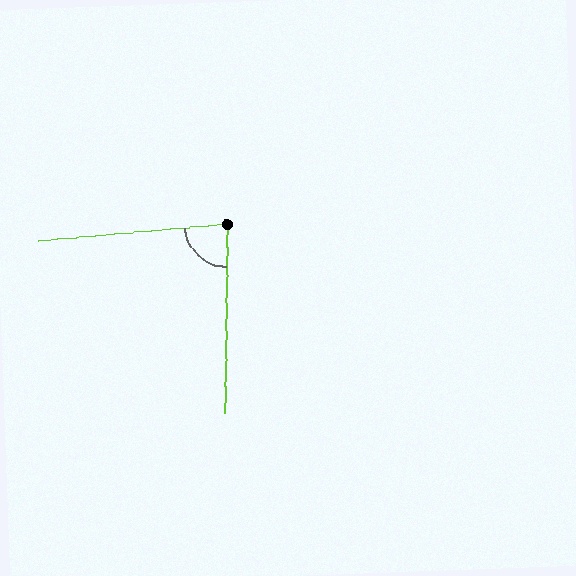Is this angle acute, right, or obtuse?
It is acute.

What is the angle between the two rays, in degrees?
Approximately 84 degrees.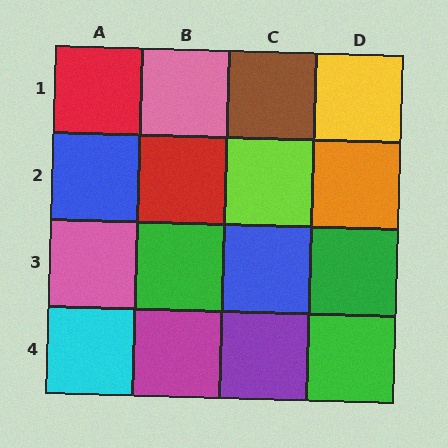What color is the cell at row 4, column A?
Cyan.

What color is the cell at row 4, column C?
Purple.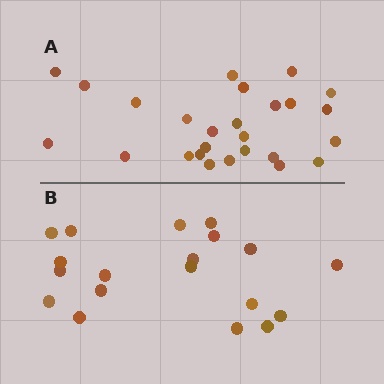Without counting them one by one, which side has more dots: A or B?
Region A (the top region) has more dots.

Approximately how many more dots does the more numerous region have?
Region A has roughly 8 or so more dots than region B.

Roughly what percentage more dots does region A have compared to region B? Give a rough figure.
About 35% more.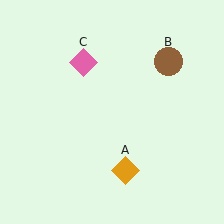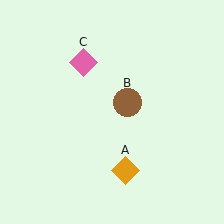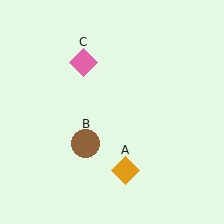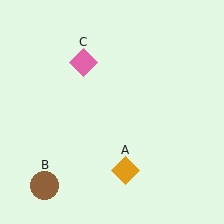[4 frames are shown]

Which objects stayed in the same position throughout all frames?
Orange diamond (object A) and pink diamond (object C) remained stationary.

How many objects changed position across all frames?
1 object changed position: brown circle (object B).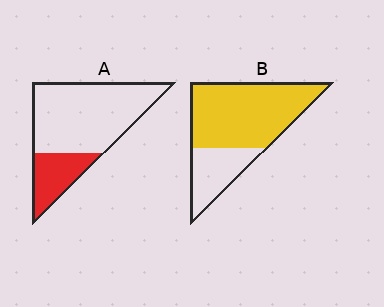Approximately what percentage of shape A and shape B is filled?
A is approximately 25% and B is approximately 70%.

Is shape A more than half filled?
No.